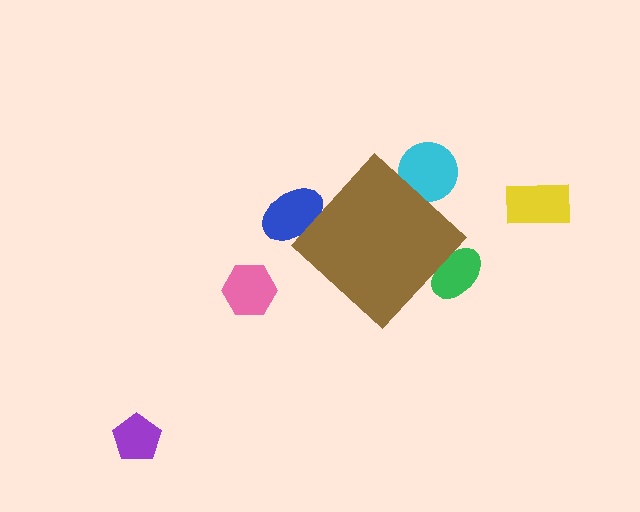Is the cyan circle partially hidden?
Yes, the cyan circle is partially hidden behind the brown diamond.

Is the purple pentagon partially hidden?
No, the purple pentagon is fully visible.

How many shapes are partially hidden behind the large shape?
3 shapes are partially hidden.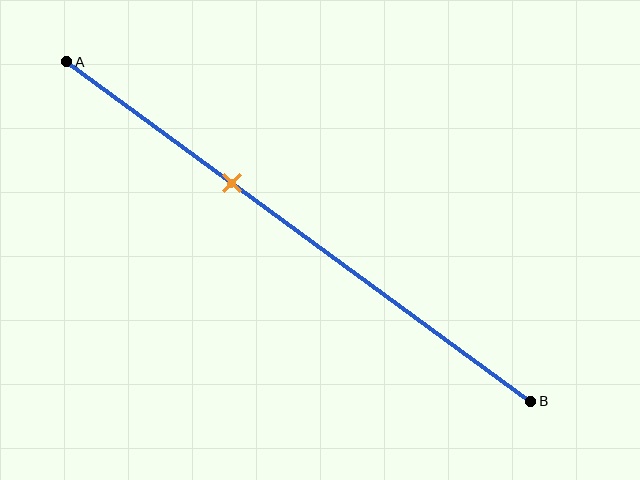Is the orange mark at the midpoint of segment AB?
No, the mark is at about 35% from A, not at the 50% midpoint.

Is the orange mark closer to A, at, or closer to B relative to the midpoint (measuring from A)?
The orange mark is closer to point A than the midpoint of segment AB.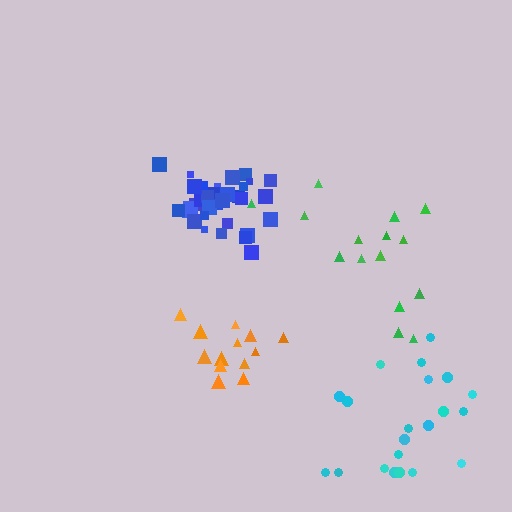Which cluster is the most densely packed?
Blue.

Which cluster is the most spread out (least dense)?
Cyan.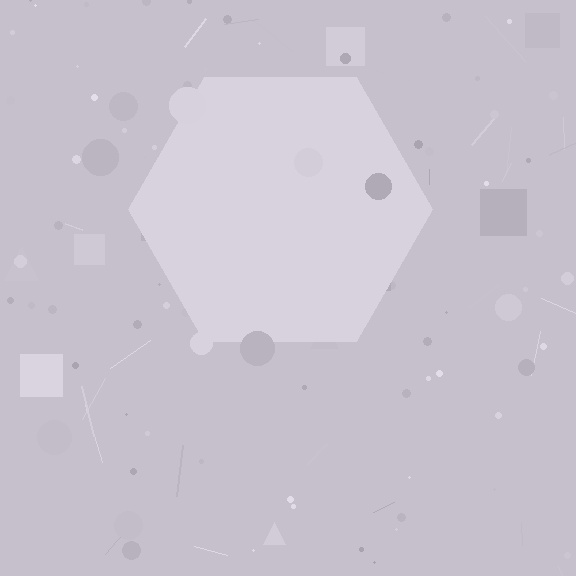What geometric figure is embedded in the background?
A hexagon is embedded in the background.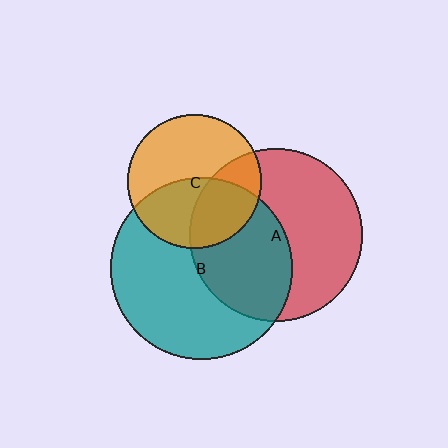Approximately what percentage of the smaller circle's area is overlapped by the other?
Approximately 30%.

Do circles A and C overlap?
Yes.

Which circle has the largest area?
Circle B (teal).